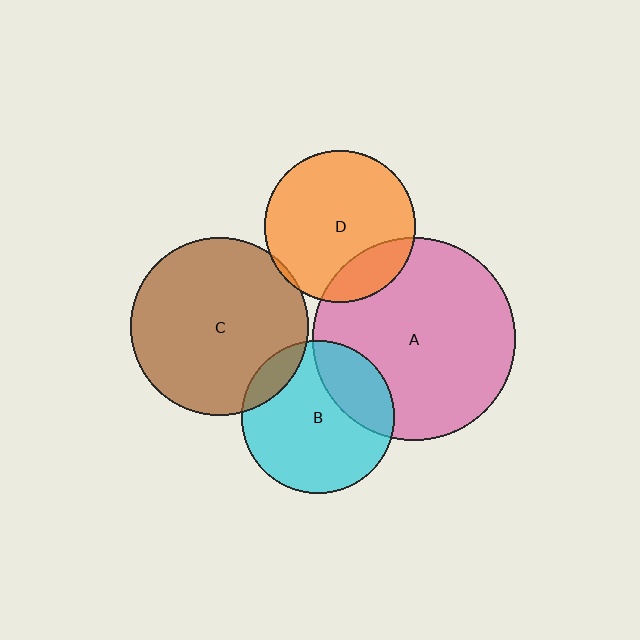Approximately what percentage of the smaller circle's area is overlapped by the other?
Approximately 5%.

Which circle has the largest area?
Circle A (pink).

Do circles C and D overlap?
Yes.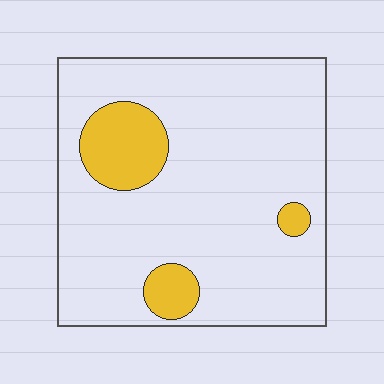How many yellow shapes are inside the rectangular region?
3.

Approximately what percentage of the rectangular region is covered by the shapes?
Approximately 15%.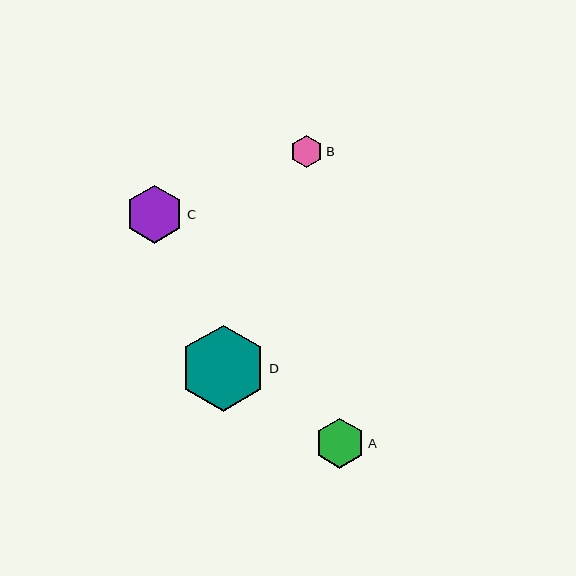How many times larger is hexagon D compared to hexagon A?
Hexagon D is approximately 1.7 times the size of hexagon A.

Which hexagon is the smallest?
Hexagon B is the smallest with a size of approximately 33 pixels.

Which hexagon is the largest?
Hexagon D is the largest with a size of approximately 86 pixels.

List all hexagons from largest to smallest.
From largest to smallest: D, C, A, B.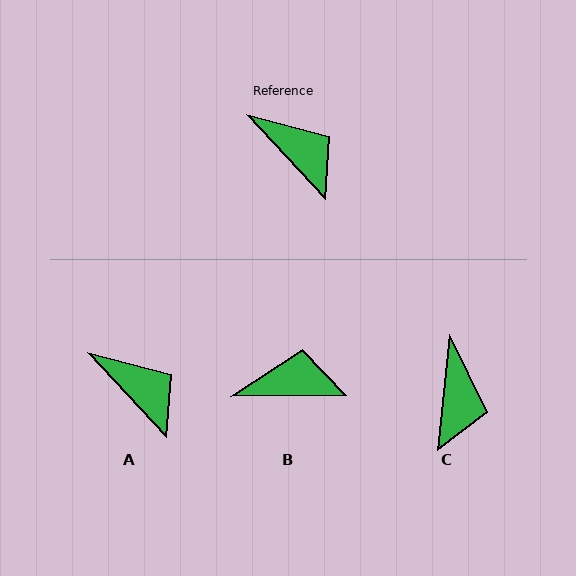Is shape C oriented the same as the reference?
No, it is off by about 49 degrees.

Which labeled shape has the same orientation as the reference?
A.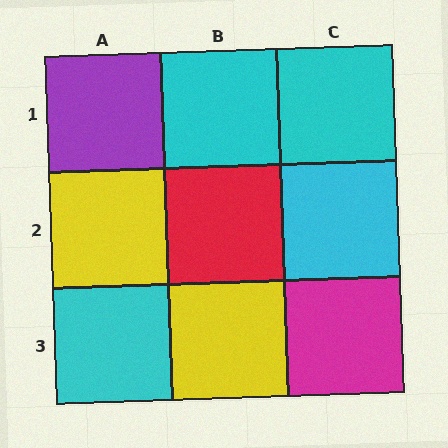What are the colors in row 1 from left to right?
Purple, cyan, cyan.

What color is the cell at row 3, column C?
Magenta.